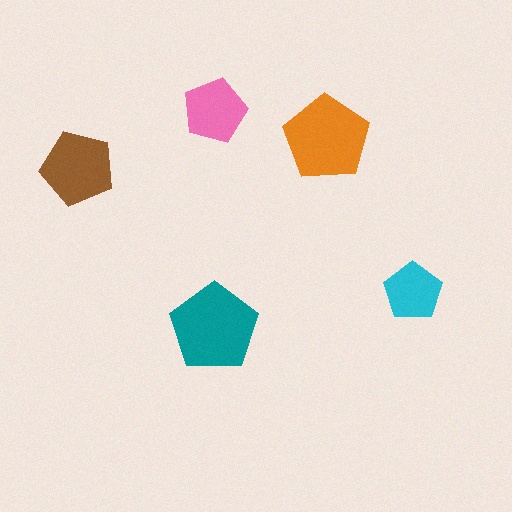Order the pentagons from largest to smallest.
the teal one, the orange one, the brown one, the pink one, the cyan one.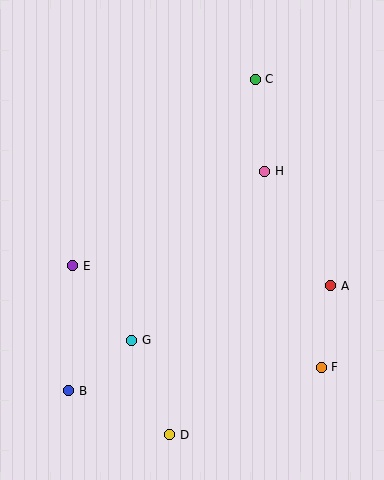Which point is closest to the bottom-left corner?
Point B is closest to the bottom-left corner.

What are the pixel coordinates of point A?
Point A is at (331, 286).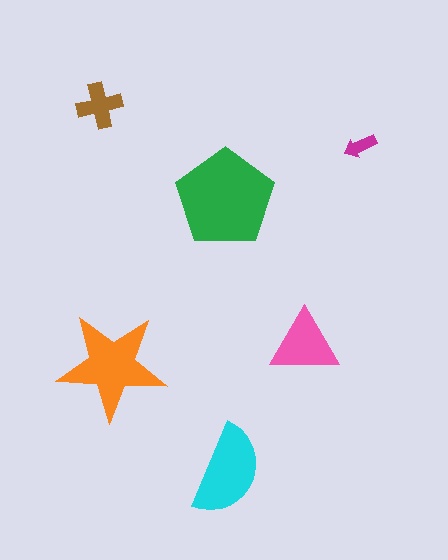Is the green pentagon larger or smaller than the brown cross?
Larger.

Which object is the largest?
The green pentagon.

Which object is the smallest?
The magenta arrow.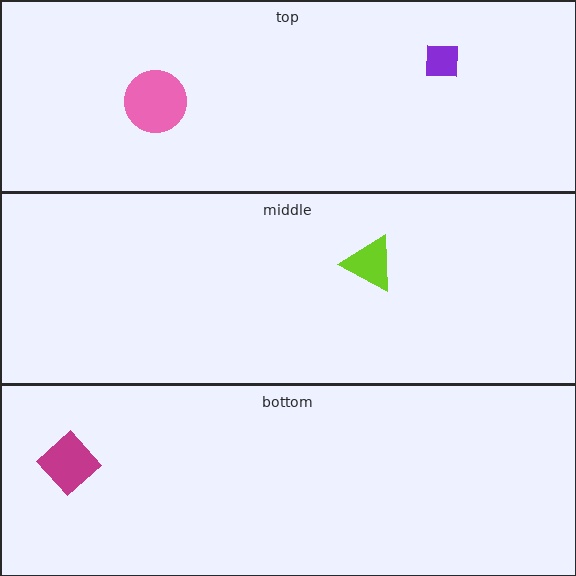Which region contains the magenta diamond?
The bottom region.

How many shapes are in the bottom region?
1.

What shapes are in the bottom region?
The magenta diamond.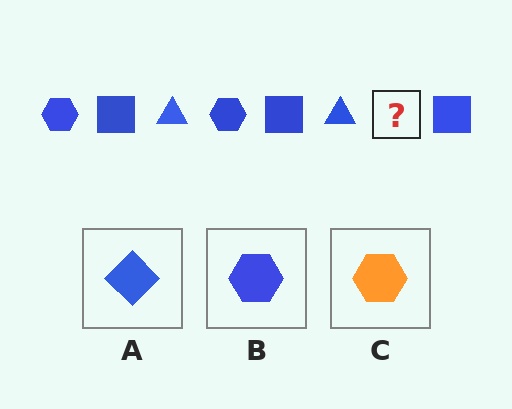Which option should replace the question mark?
Option B.